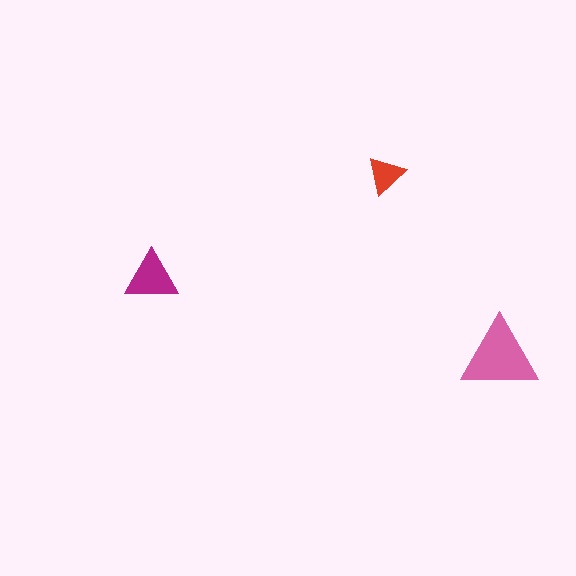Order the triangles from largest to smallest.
the pink one, the magenta one, the red one.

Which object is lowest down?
The pink triangle is bottommost.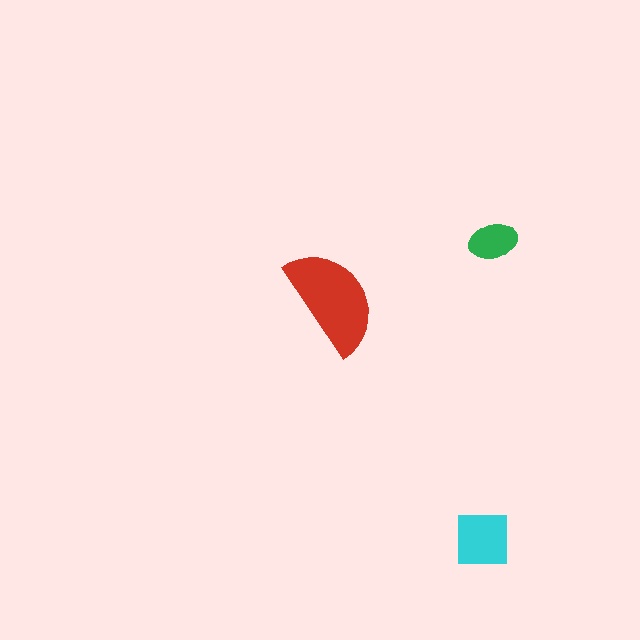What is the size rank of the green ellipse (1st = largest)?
3rd.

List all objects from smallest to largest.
The green ellipse, the cyan square, the red semicircle.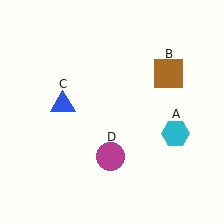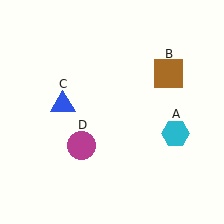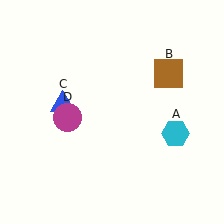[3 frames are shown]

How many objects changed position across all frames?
1 object changed position: magenta circle (object D).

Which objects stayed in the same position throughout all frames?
Cyan hexagon (object A) and brown square (object B) and blue triangle (object C) remained stationary.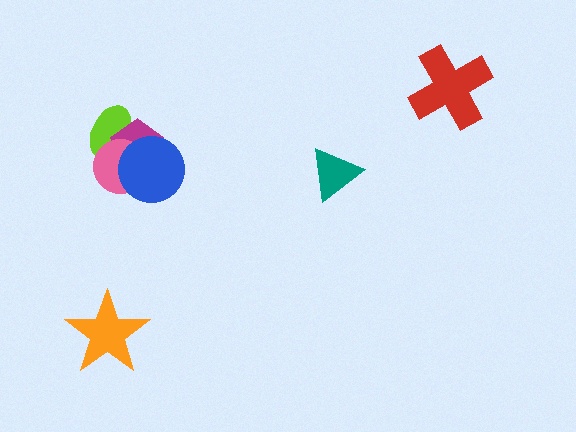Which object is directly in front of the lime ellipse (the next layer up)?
The magenta pentagon is directly in front of the lime ellipse.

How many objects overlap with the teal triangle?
0 objects overlap with the teal triangle.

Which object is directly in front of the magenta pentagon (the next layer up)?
The pink circle is directly in front of the magenta pentagon.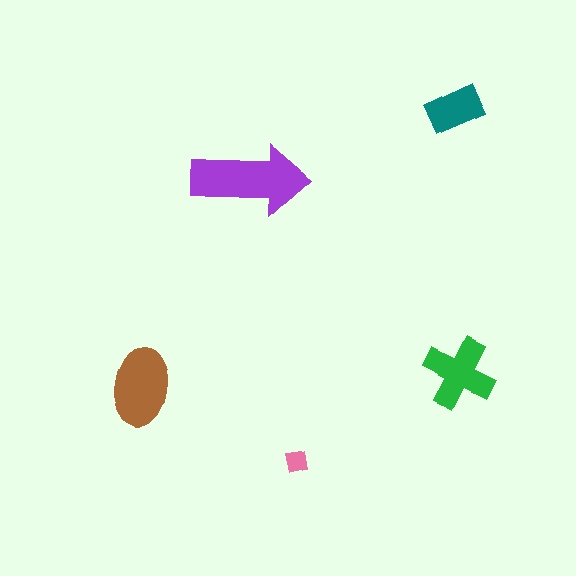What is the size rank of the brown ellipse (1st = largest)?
2nd.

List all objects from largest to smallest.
The purple arrow, the brown ellipse, the green cross, the teal rectangle, the pink square.